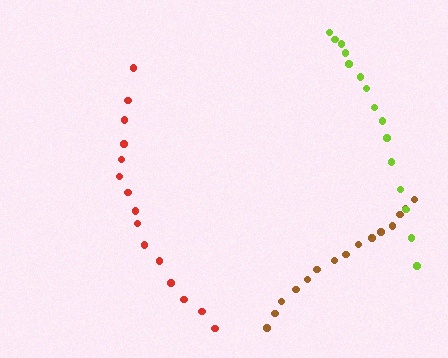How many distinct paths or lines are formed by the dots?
There are 3 distinct paths.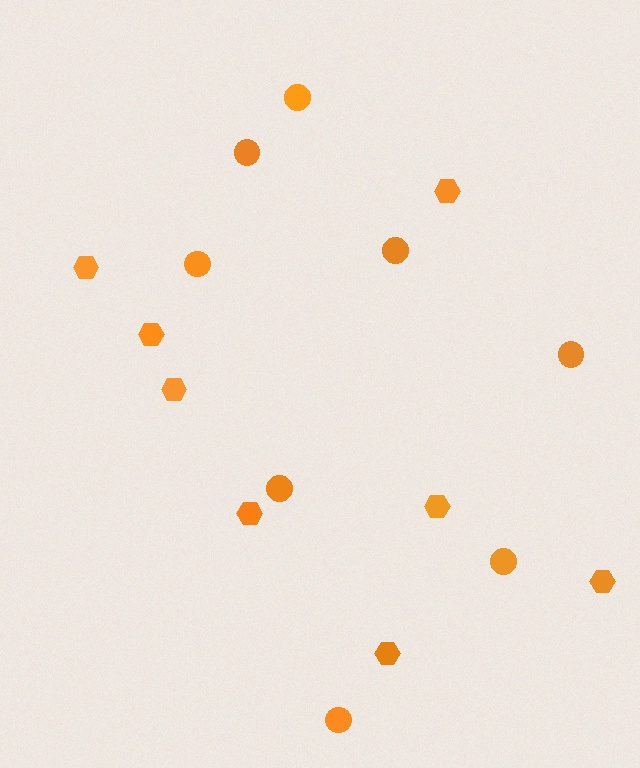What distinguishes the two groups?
There are 2 groups: one group of hexagons (8) and one group of circles (8).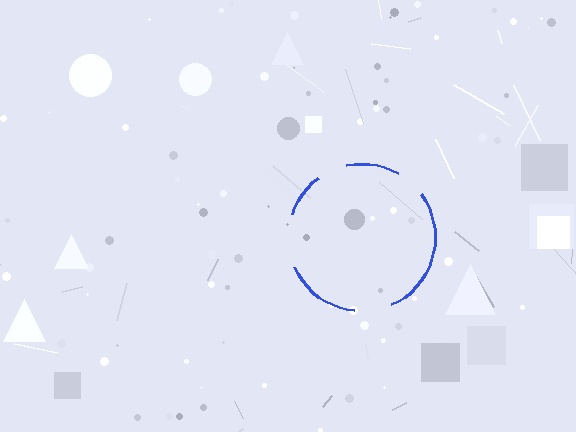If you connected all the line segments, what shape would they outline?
They would outline a circle.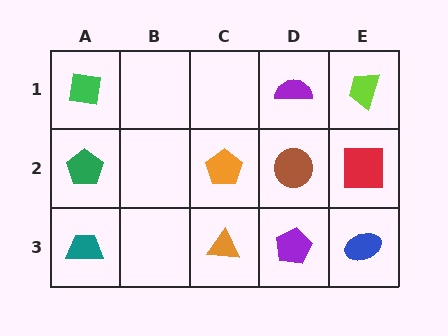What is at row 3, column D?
A purple pentagon.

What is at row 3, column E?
A blue ellipse.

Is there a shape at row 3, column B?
No, that cell is empty.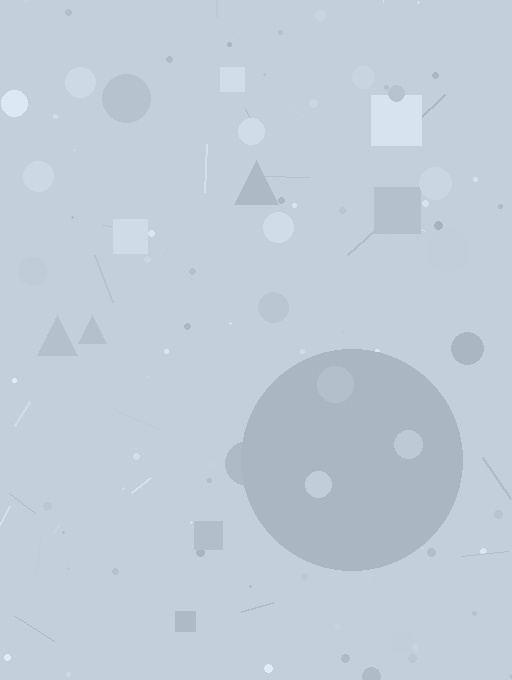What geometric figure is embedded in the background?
A circle is embedded in the background.